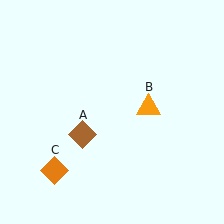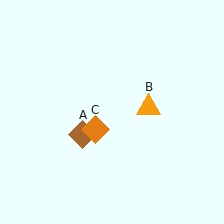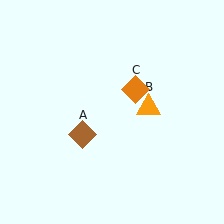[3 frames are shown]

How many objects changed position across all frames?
1 object changed position: orange diamond (object C).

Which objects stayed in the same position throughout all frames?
Brown diamond (object A) and orange triangle (object B) remained stationary.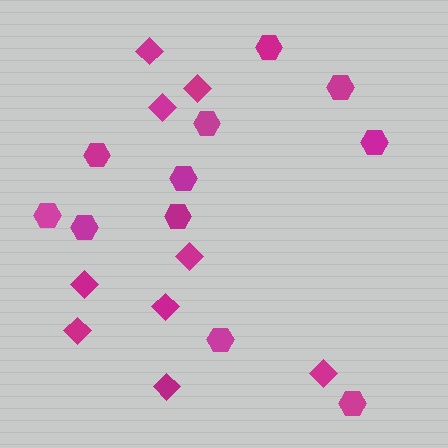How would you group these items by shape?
There are 2 groups: one group of diamonds (9) and one group of hexagons (11).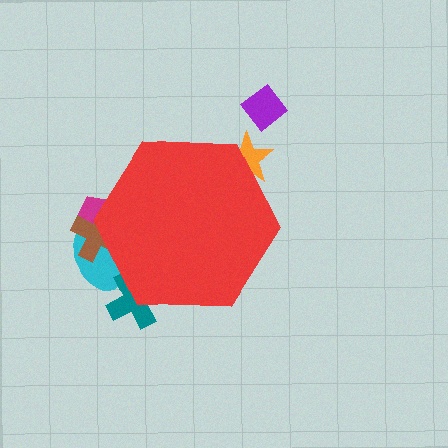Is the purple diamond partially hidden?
No, the purple diamond is fully visible.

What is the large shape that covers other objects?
A red hexagon.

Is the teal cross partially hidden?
Yes, the teal cross is partially hidden behind the red hexagon.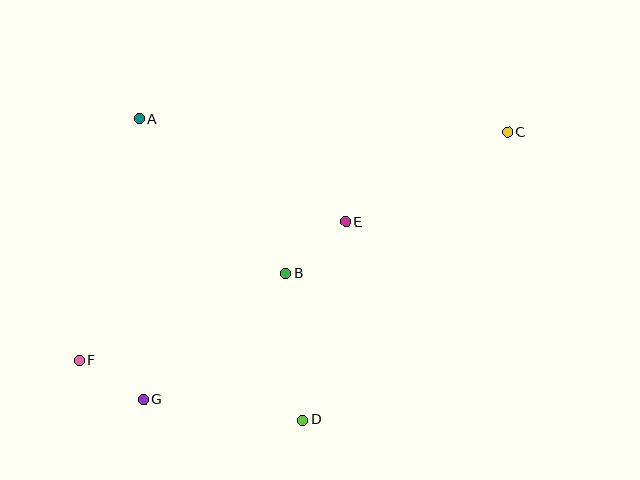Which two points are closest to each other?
Points F and G are closest to each other.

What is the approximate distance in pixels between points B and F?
The distance between B and F is approximately 224 pixels.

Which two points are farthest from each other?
Points C and F are farthest from each other.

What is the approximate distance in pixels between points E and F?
The distance between E and F is approximately 300 pixels.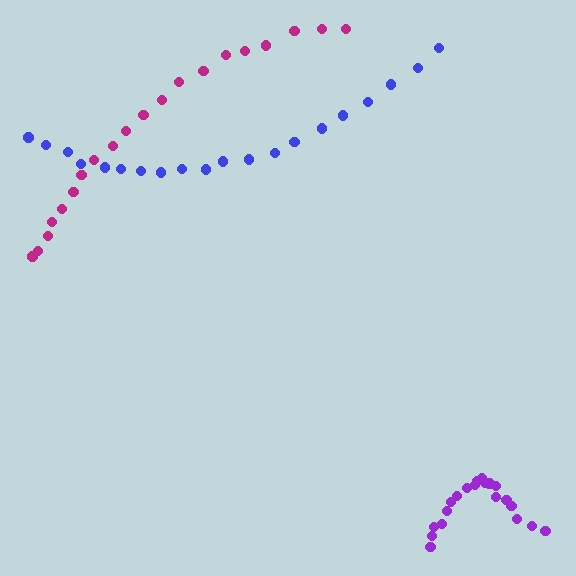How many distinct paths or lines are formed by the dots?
There are 3 distinct paths.